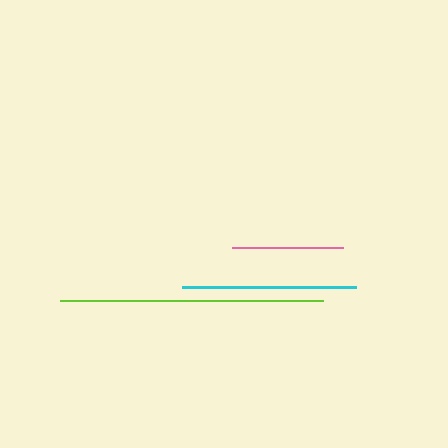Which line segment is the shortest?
The pink line is the shortest at approximately 111 pixels.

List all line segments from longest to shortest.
From longest to shortest: lime, cyan, pink.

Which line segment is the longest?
The lime line is the longest at approximately 263 pixels.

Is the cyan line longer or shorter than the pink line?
The cyan line is longer than the pink line.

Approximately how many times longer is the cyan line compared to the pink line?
The cyan line is approximately 1.6 times the length of the pink line.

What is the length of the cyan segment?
The cyan segment is approximately 174 pixels long.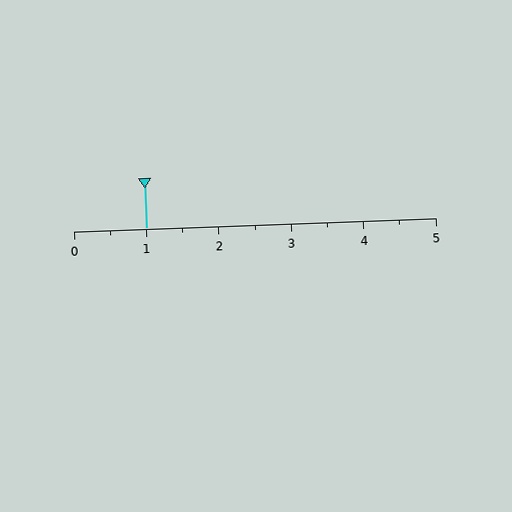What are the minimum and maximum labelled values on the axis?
The axis runs from 0 to 5.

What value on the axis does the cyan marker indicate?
The marker indicates approximately 1.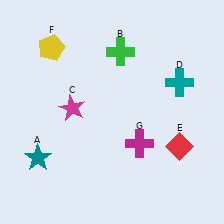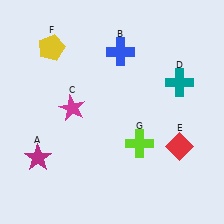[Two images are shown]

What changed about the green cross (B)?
In Image 1, B is green. In Image 2, it changed to blue.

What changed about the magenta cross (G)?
In Image 1, G is magenta. In Image 2, it changed to lime.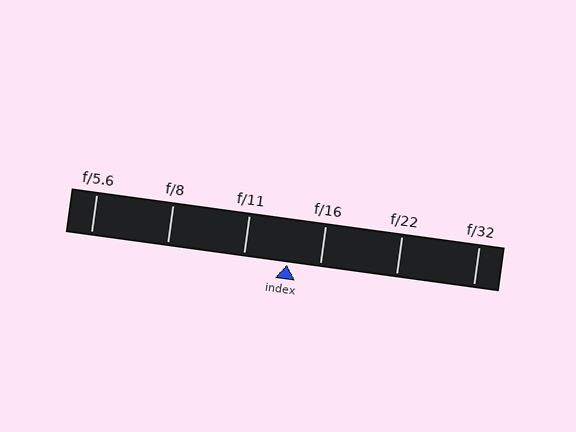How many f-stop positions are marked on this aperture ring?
There are 6 f-stop positions marked.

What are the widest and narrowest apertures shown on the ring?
The widest aperture shown is f/5.6 and the narrowest is f/32.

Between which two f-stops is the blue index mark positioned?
The index mark is between f/11 and f/16.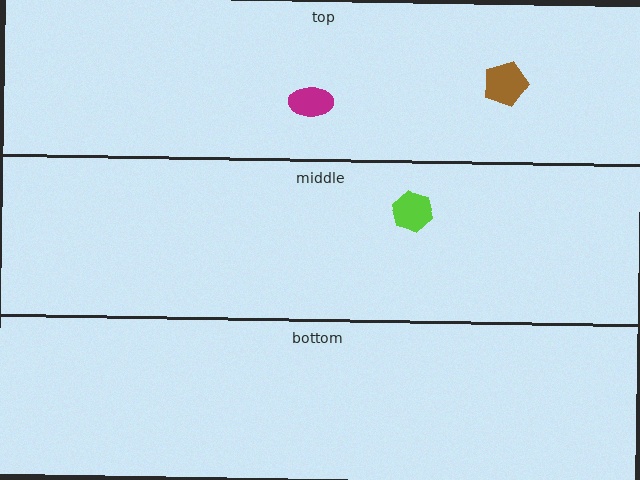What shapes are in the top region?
The magenta ellipse, the brown pentagon.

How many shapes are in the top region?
2.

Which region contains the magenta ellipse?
The top region.